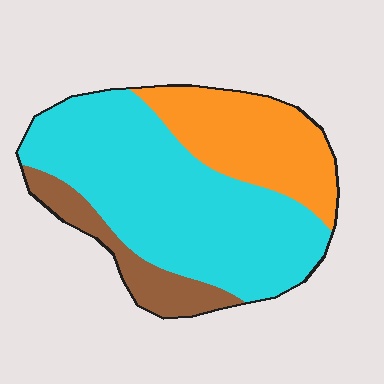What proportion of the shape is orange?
Orange covers roughly 25% of the shape.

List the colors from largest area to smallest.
From largest to smallest: cyan, orange, brown.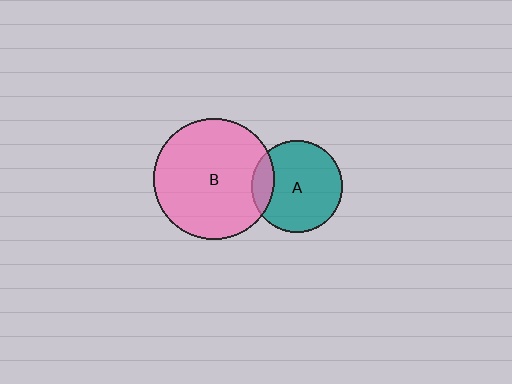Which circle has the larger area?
Circle B (pink).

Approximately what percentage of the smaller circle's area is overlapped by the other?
Approximately 15%.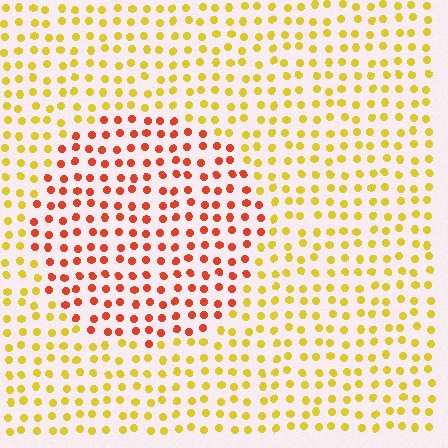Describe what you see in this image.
The image is filled with small yellow elements in a uniform arrangement. A circle-shaped region is visible where the elements are tinted to a slightly different hue, forming a subtle color boundary.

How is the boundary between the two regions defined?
The boundary is defined purely by a slight shift in hue (about 47 degrees). Spacing, size, and orientation are identical on both sides.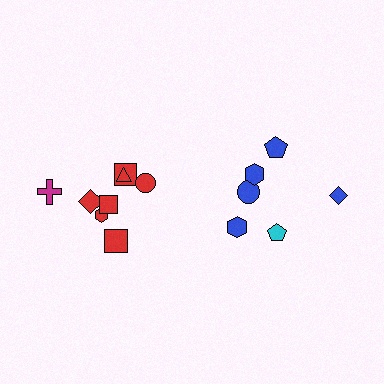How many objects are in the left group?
There are 8 objects.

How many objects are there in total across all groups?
There are 14 objects.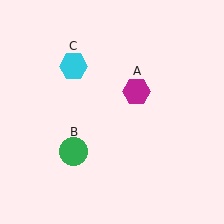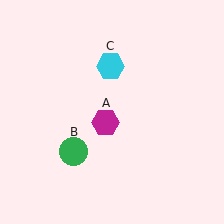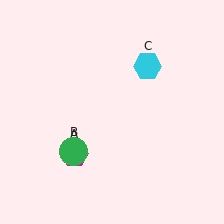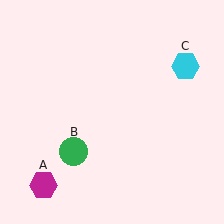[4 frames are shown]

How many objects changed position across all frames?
2 objects changed position: magenta hexagon (object A), cyan hexagon (object C).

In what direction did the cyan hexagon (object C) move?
The cyan hexagon (object C) moved right.